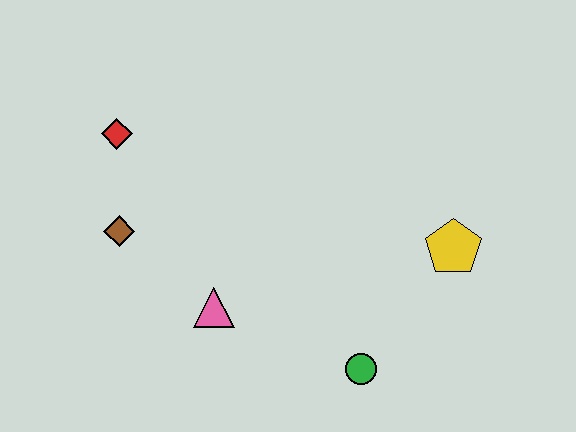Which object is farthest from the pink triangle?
The yellow pentagon is farthest from the pink triangle.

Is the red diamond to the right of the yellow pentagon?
No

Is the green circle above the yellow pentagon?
No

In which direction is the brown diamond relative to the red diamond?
The brown diamond is below the red diamond.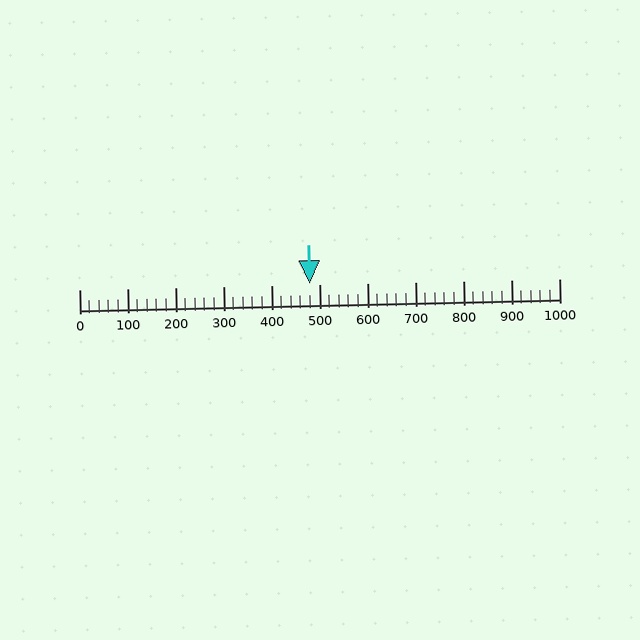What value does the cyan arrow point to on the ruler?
The cyan arrow points to approximately 480.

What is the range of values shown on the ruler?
The ruler shows values from 0 to 1000.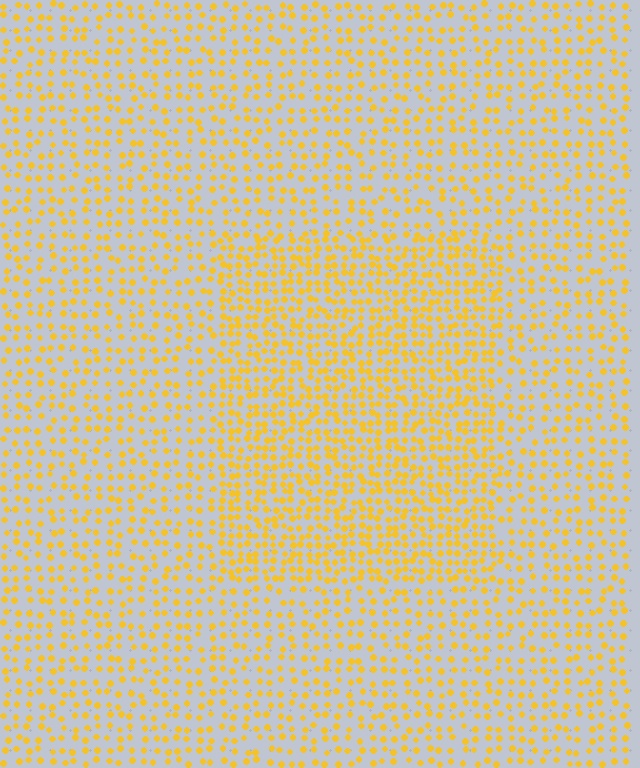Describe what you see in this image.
The image contains small yellow elements arranged at two different densities. A rectangle-shaped region is visible where the elements are more densely packed than the surrounding area.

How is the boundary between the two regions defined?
The boundary is defined by a change in element density (approximately 1.7x ratio). All elements are the same color, size, and shape.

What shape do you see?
I see a rectangle.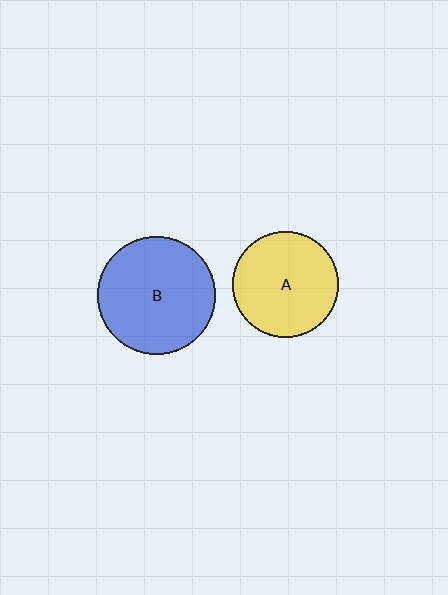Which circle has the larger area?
Circle B (blue).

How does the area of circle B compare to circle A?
Approximately 1.2 times.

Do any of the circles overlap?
No, none of the circles overlap.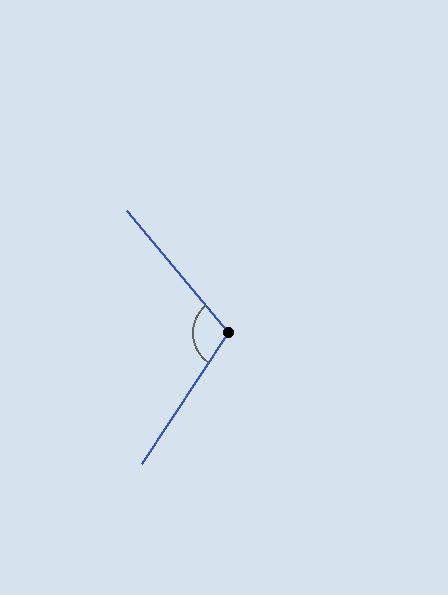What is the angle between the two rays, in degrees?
Approximately 107 degrees.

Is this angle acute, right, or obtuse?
It is obtuse.